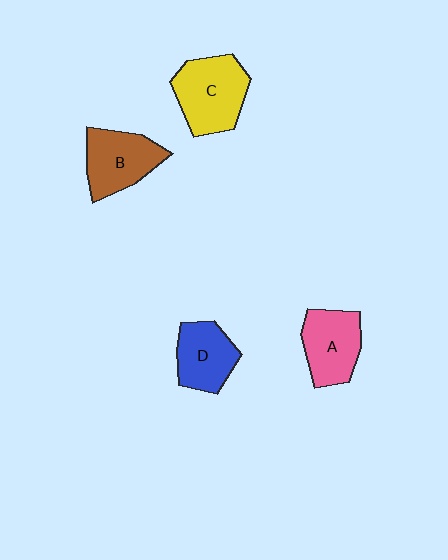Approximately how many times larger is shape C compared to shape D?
Approximately 1.3 times.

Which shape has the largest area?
Shape C (yellow).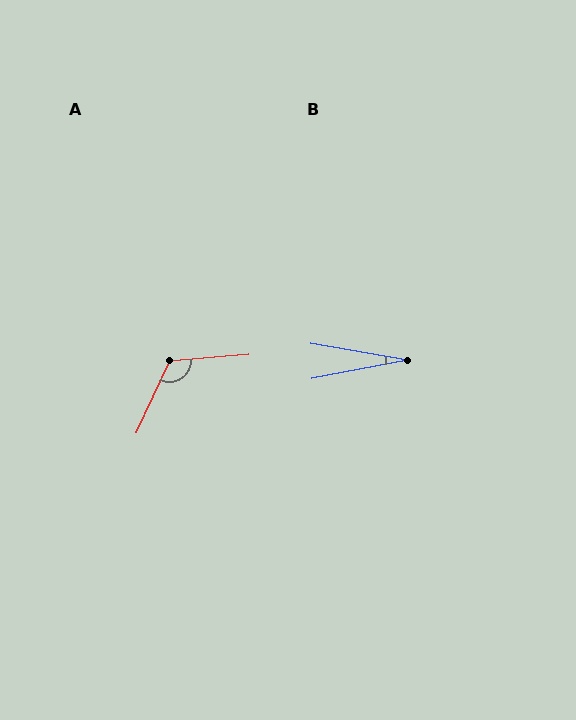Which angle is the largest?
A, at approximately 119 degrees.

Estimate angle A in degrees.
Approximately 119 degrees.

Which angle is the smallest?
B, at approximately 21 degrees.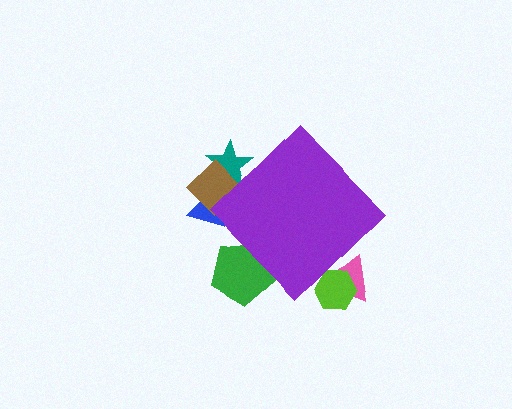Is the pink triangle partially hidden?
Yes, the pink triangle is partially hidden behind the purple diamond.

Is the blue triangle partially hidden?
Yes, the blue triangle is partially hidden behind the purple diamond.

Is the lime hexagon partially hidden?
Yes, the lime hexagon is partially hidden behind the purple diamond.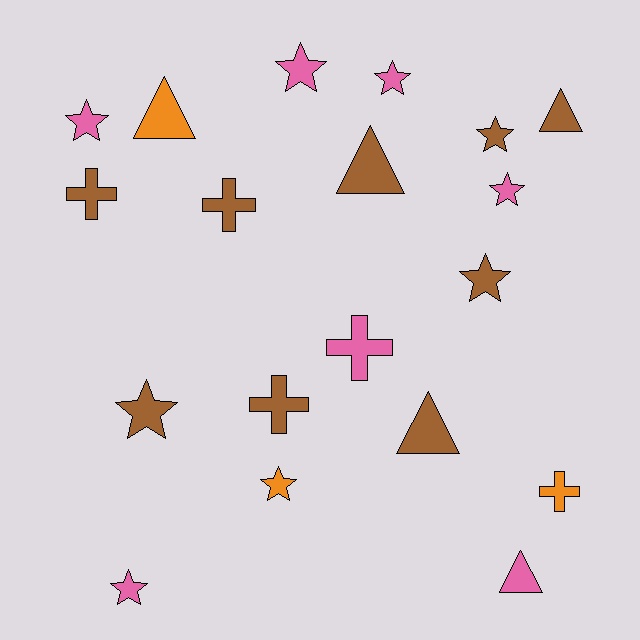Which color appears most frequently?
Brown, with 9 objects.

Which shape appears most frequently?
Star, with 9 objects.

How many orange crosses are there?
There is 1 orange cross.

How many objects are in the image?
There are 19 objects.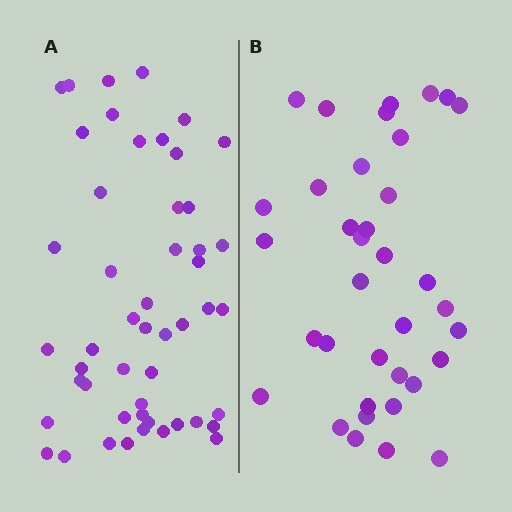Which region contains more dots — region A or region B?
Region A (the left region) has more dots.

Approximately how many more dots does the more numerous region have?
Region A has approximately 15 more dots than region B.